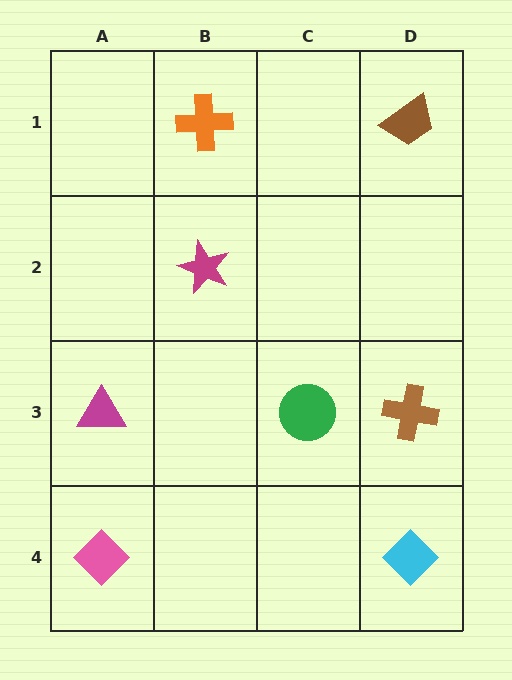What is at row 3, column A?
A magenta triangle.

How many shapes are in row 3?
3 shapes.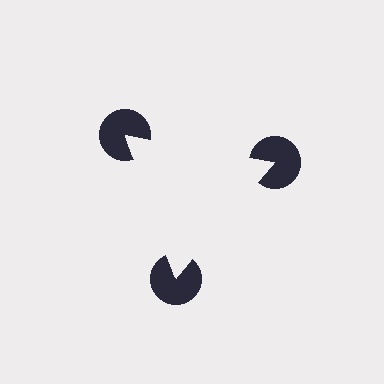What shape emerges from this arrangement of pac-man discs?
An illusory triangle — its edges are inferred from the aligned wedge cuts in the pac-man discs, not physically drawn.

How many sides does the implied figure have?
3 sides.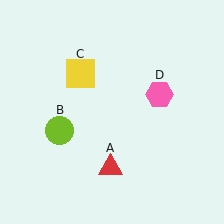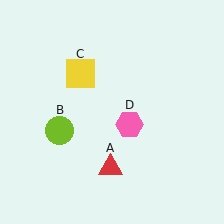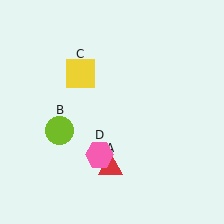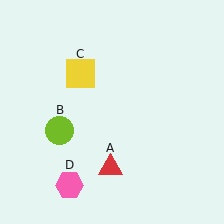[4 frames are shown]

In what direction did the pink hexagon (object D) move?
The pink hexagon (object D) moved down and to the left.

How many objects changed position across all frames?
1 object changed position: pink hexagon (object D).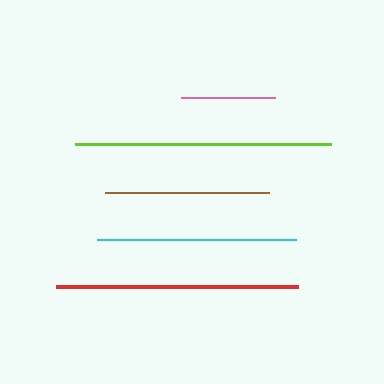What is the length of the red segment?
The red segment is approximately 242 pixels long.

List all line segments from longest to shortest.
From longest to shortest: lime, red, cyan, brown, pink.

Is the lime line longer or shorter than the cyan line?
The lime line is longer than the cyan line.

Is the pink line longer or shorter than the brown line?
The brown line is longer than the pink line.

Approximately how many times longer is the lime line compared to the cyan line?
The lime line is approximately 1.3 times the length of the cyan line.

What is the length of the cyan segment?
The cyan segment is approximately 199 pixels long.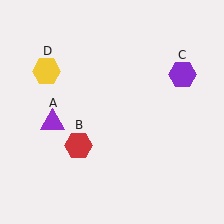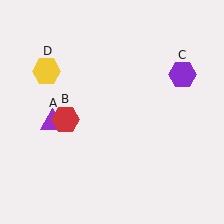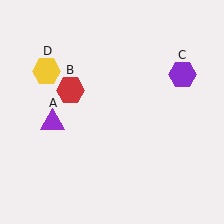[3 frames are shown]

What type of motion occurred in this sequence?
The red hexagon (object B) rotated clockwise around the center of the scene.